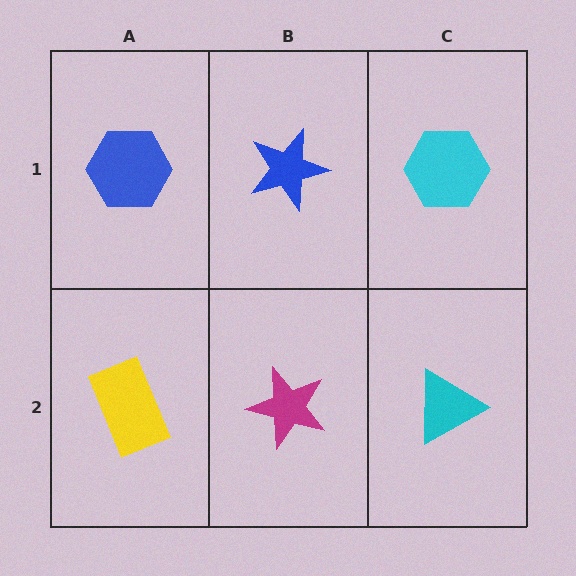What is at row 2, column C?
A cyan triangle.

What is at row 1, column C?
A cyan hexagon.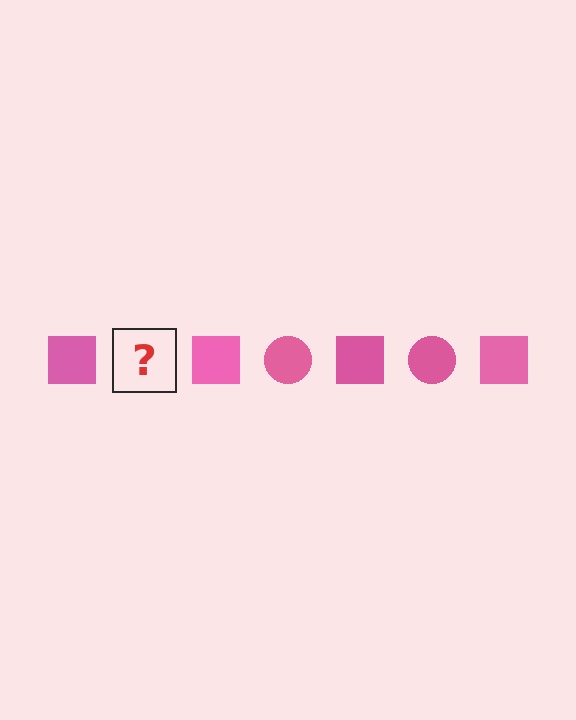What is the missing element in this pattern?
The missing element is a pink circle.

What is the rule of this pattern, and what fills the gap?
The rule is that the pattern cycles through square, circle shapes in pink. The gap should be filled with a pink circle.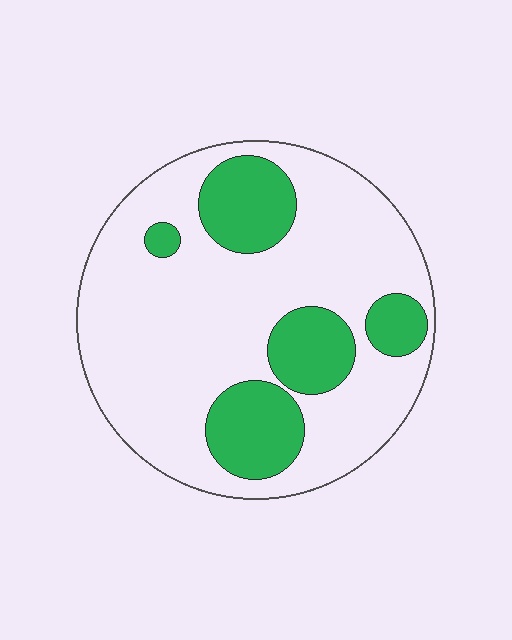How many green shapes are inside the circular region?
5.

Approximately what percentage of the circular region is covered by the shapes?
Approximately 25%.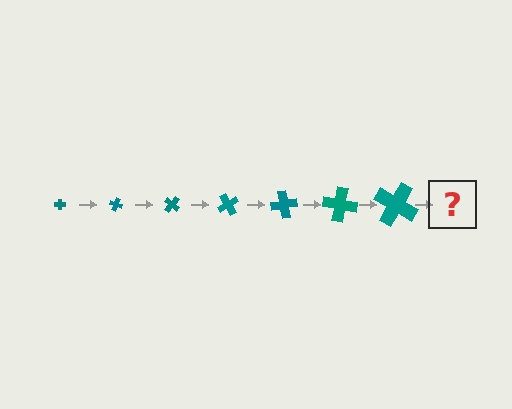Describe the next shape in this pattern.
It should be a cross, larger than the previous one and rotated 140 degrees from the start.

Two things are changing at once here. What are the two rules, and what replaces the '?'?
The two rules are that the cross grows larger each step and it rotates 20 degrees each step. The '?' should be a cross, larger than the previous one and rotated 140 degrees from the start.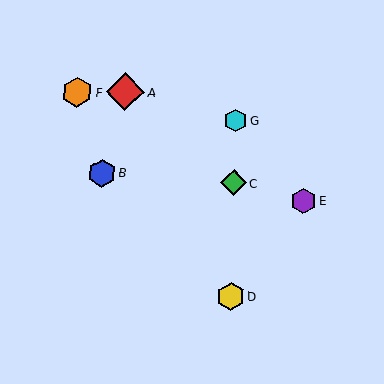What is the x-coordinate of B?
Object B is at x≈102.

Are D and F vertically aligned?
No, D is at x≈231 and F is at x≈77.